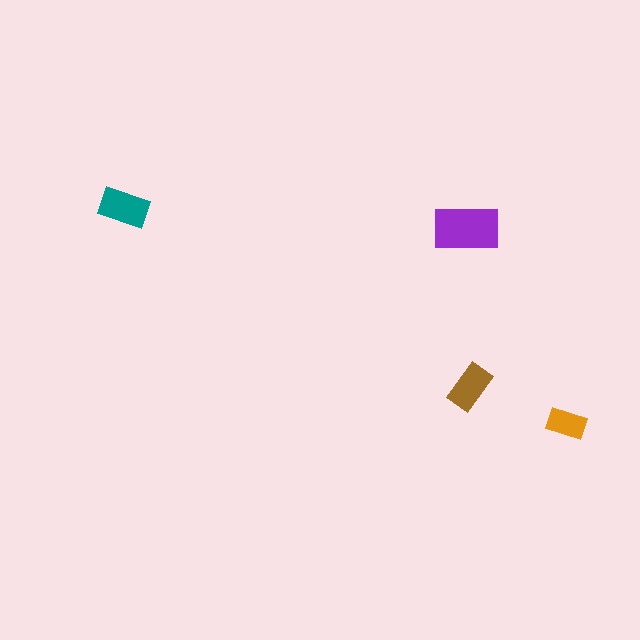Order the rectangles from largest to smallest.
the purple one, the teal one, the brown one, the orange one.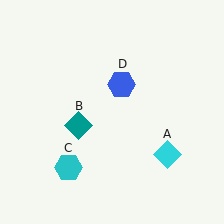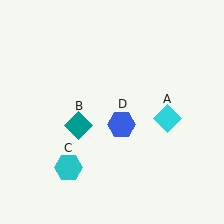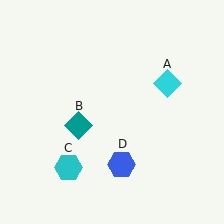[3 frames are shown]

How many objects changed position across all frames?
2 objects changed position: cyan diamond (object A), blue hexagon (object D).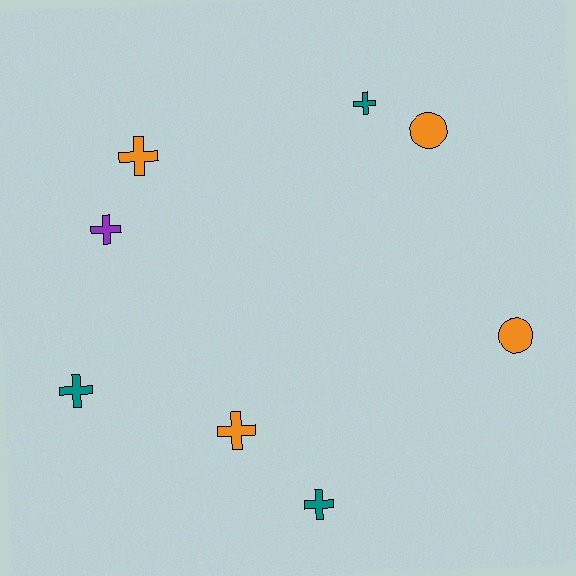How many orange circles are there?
There are 2 orange circles.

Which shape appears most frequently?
Cross, with 6 objects.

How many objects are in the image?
There are 8 objects.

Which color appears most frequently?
Orange, with 4 objects.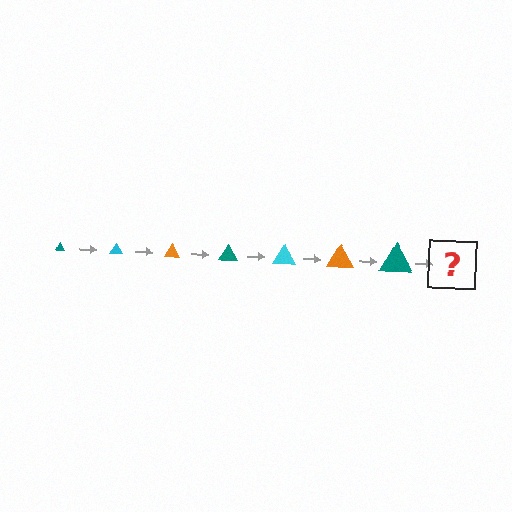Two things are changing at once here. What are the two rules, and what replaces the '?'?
The two rules are that the triangle grows larger each step and the color cycles through teal, cyan, and orange. The '?' should be a cyan triangle, larger than the previous one.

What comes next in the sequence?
The next element should be a cyan triangle, larger than the previous one.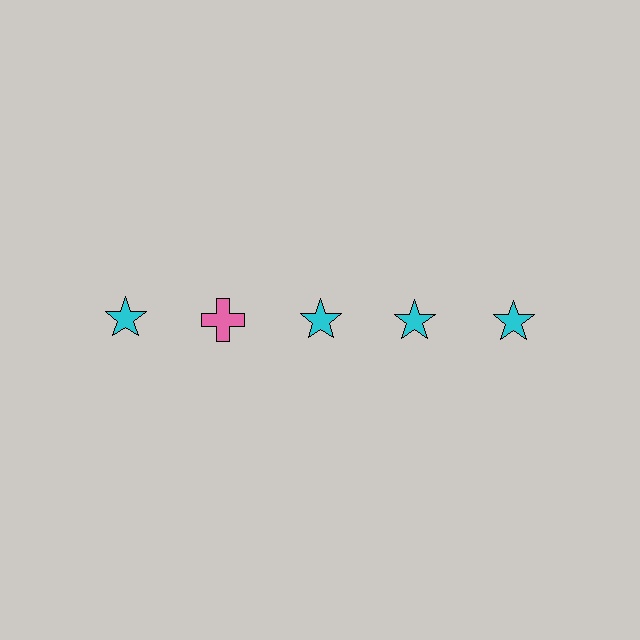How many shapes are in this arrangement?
There are 5 shapes arranged in a grid pattern.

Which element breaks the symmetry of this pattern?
The pink cross in the top row, second from left column breaks the symmetry. All other shapes are cyan stars.